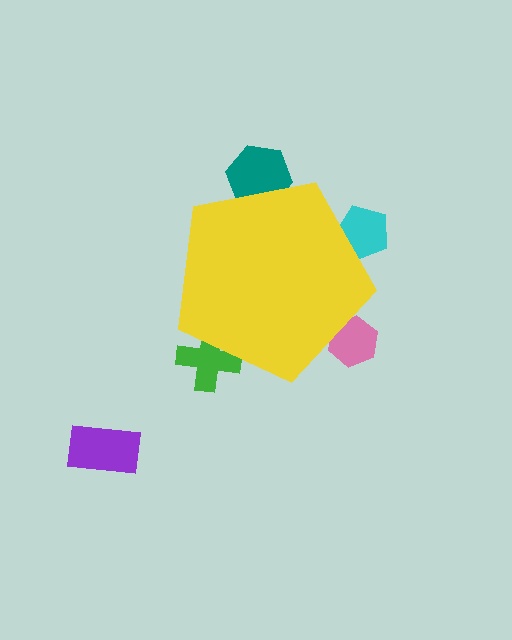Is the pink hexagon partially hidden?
Yes, the pink hexagon is partially hidden behind the yellow pentagon.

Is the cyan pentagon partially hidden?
Yes, the cyan pentagon is partially hidden behind the yellow pentagon.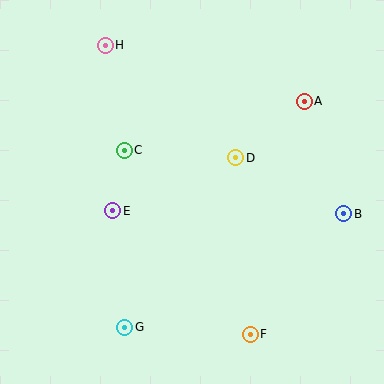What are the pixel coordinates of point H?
Point H is at (105, 45).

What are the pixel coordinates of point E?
Point E is at (113, 211).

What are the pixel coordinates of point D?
Point D is at (236, 158).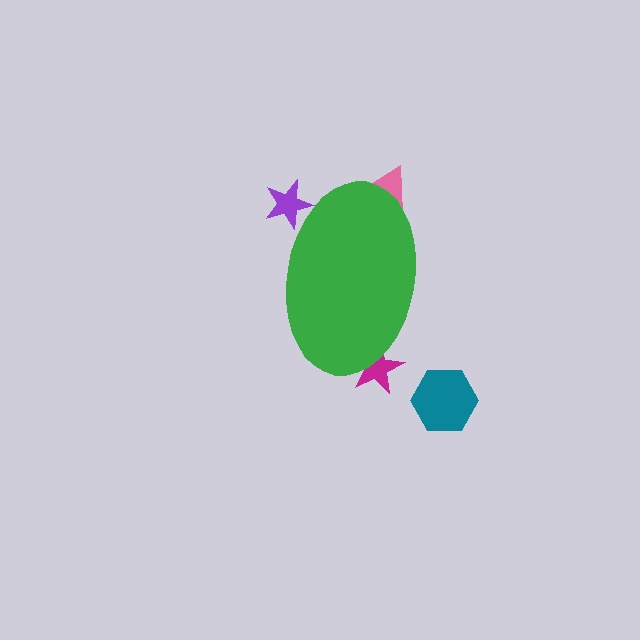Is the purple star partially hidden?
Yes, the purple star is partially hidden behind the green ellipse.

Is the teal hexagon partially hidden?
No, the teal hexagon is fully visible.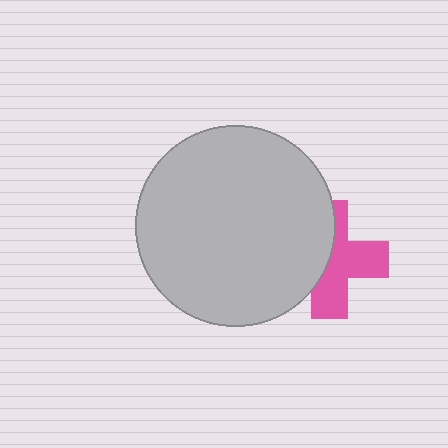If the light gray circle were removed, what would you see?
You would see the complete pink cross.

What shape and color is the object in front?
The object in front is a light gray circle.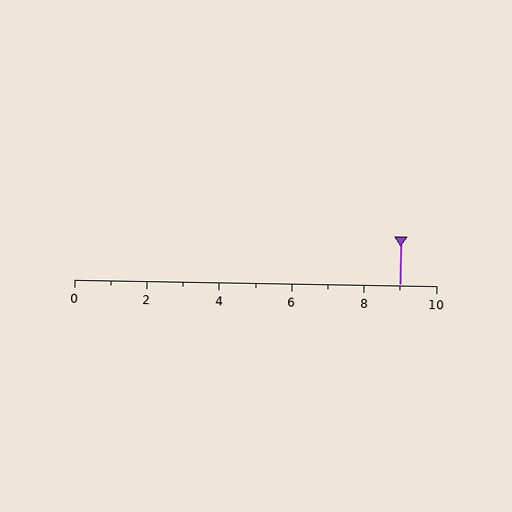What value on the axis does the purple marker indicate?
The marker indicates approximately 9.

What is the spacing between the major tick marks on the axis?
The major ticks are spaced 2 apart.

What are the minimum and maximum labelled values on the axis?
The axis runs from 0 to 10.